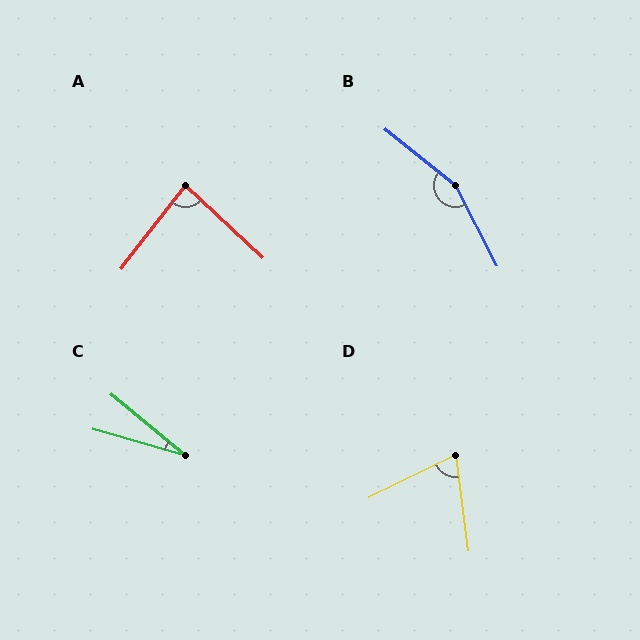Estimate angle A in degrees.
Approximately 85 degrees.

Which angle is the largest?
B, at approximately 156 degrees.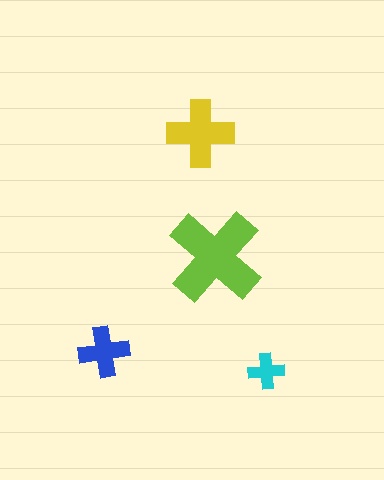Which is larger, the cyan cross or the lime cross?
The lime one.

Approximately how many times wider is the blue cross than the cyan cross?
About 1.5 times wider.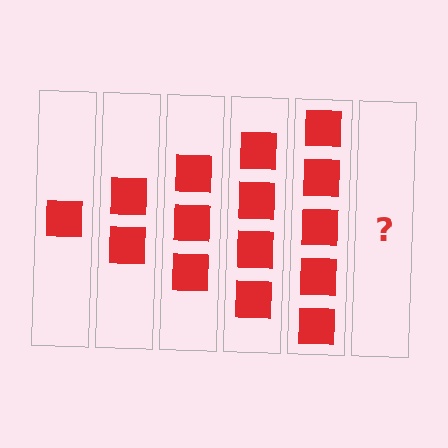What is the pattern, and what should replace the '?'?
The pattern is that each step adds one more square. The '?' should be 6 squares.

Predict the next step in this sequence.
The next step is 6 squares.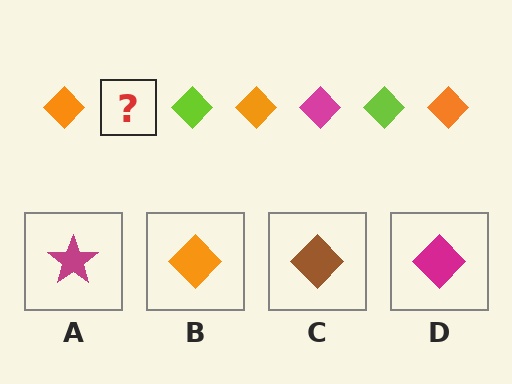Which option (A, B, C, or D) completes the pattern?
D.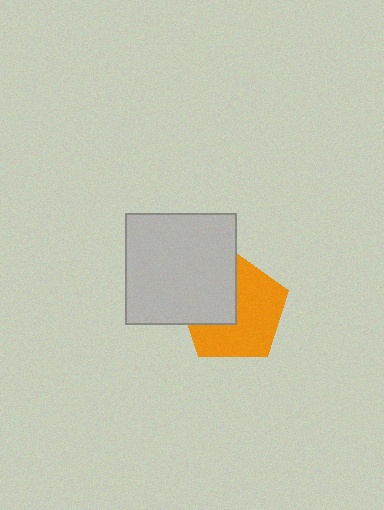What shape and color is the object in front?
The object in front is a light gray square.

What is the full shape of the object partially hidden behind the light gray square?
The partially hidden object is an orange pentagon.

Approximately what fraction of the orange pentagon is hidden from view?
Roughly 39% of the orange pentagon is hidden behind the light gray square.